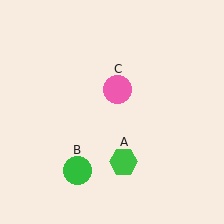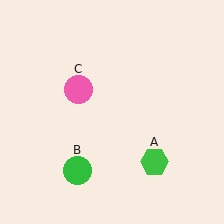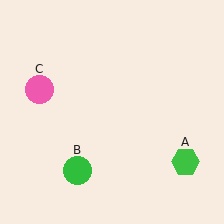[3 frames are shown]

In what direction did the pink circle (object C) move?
The pink circle (object C) moved left.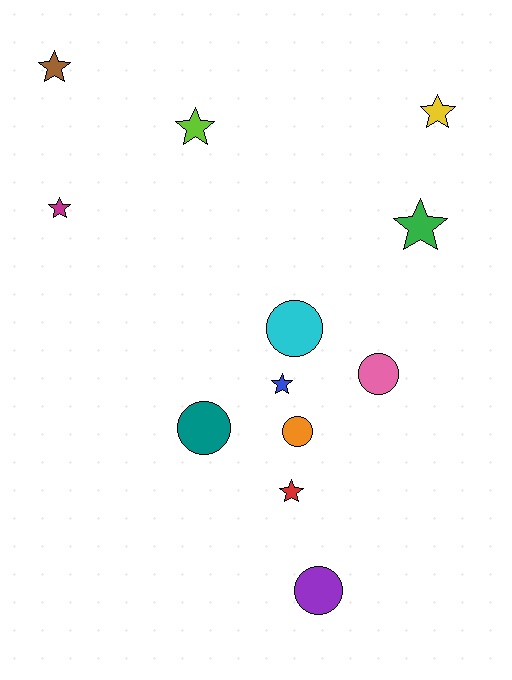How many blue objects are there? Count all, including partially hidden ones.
There is 1 blue object.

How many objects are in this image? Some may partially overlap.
There are 12 objects.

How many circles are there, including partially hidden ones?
There are 5 circles.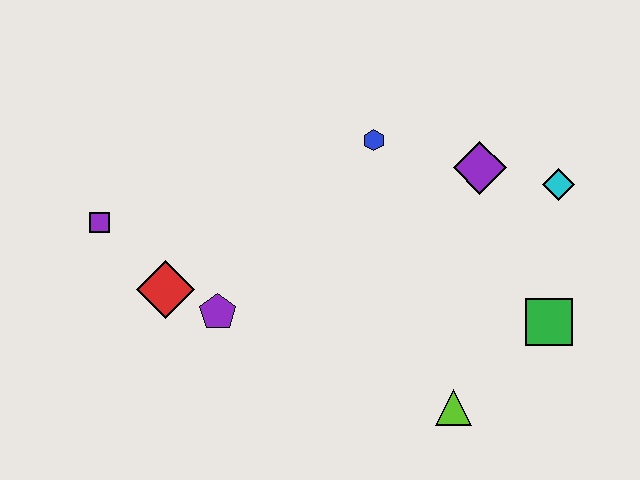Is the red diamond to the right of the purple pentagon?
No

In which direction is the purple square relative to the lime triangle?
The purple square is to the left of the lime triangle.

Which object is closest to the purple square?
The red diamond is closest to the purple square.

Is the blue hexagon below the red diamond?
No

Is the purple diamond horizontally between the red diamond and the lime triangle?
No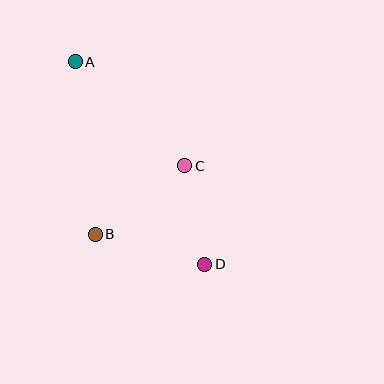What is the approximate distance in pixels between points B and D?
The distance between B and D is approximately 113 pixels.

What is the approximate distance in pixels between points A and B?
The distance between A and B is approximately 174 pixels.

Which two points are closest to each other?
Points C and D are closest to each other.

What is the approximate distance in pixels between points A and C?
The distance between A and C is approximately 151 pixels.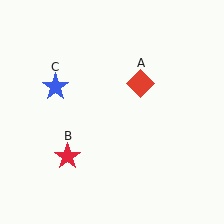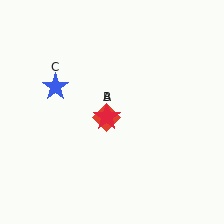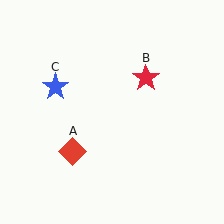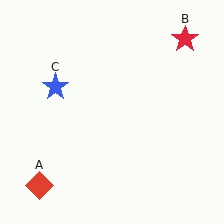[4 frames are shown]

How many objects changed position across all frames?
2 objects changed position: red diamond (object A), red star (object B).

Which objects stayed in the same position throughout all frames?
Blue star (object C) remained stationary.